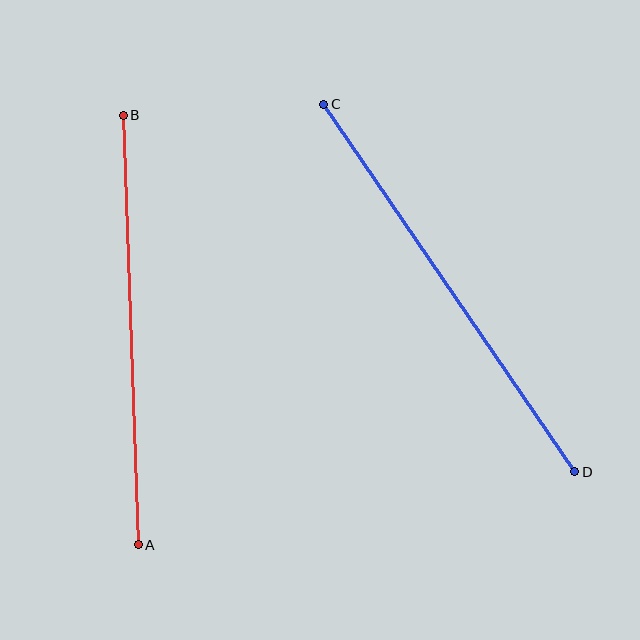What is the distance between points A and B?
The distance is approximately 430 pixels.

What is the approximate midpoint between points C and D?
The midpoint is at approximately (449, 288) pixels.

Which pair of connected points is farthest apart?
Points C and D are farthest apart.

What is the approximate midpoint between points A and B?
The midpoint is at approximately (131, 330) pixels.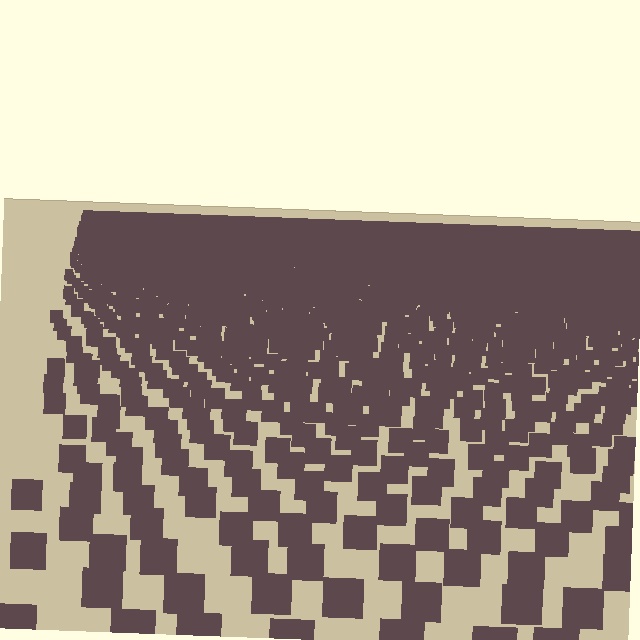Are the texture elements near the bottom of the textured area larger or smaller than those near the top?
Larger. Near the bottom, elements are closer to the viewer and appear at a bigger on-screen size.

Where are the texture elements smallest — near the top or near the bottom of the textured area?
Near the top.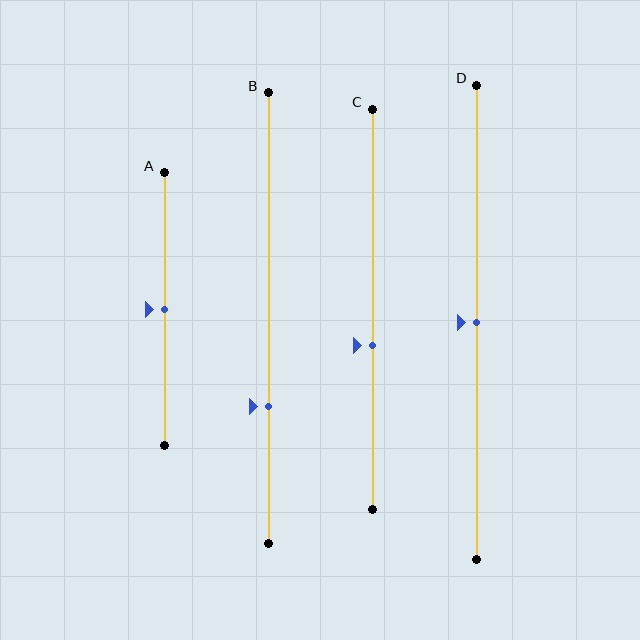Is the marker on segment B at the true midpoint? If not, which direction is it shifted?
No, the marker on segment B is shifted downward by about 20% of the segment length.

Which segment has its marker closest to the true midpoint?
Segment A has its marker closest to the true midpoint.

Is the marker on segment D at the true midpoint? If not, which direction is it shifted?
Yes, the marker on segment D is at the true midpoint.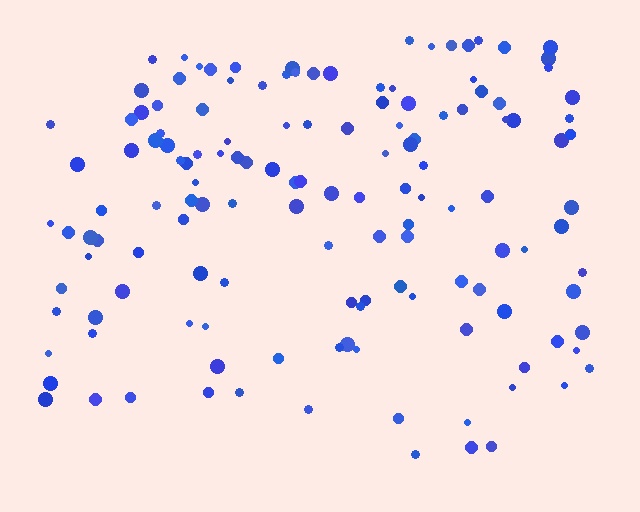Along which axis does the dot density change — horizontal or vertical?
Vertical.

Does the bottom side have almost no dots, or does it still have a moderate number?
Still a moderate number, just noticeably fewer than the top.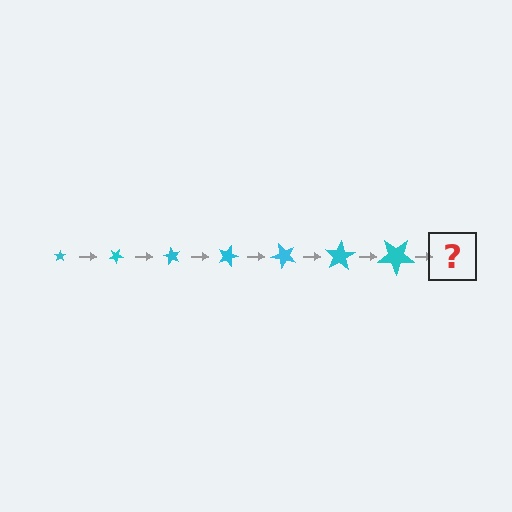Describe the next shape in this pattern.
It should be a star, larger than the previous one and rotated 210 degrees from the start.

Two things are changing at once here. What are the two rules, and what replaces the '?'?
The two rules are that the star grows larger each step and it rotates 30 degrees each step. The '?' should be a star, larger than the previous one and rotated 210 degrees from the start.